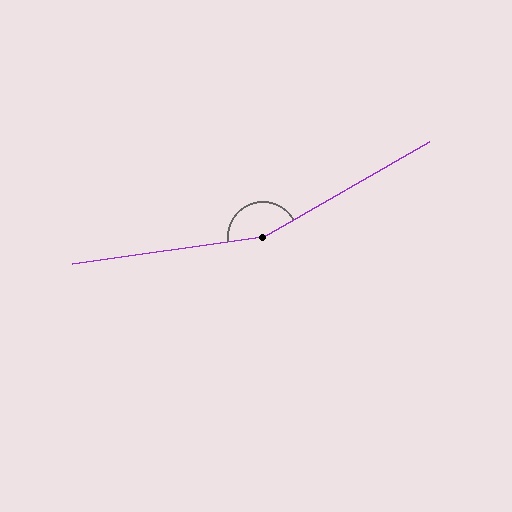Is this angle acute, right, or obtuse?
It is obtuse.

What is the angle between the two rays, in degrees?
Approximately 158 degrees.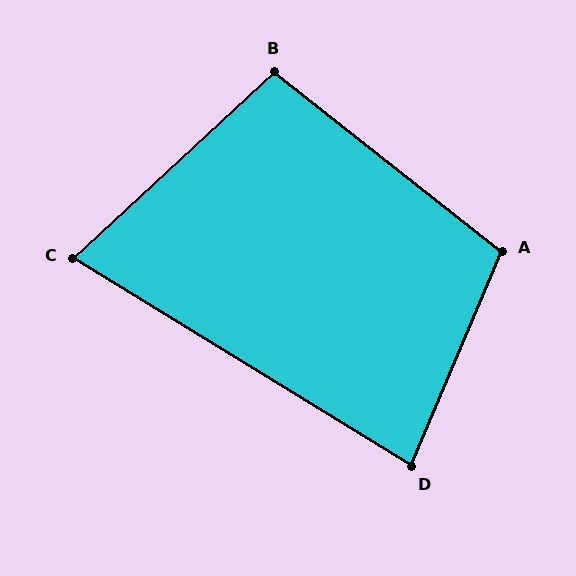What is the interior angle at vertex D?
Approximately 81 degrees (acute).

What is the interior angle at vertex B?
Approximately 99 degrees (obtuse).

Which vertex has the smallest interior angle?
C, at approximately 74 degrees.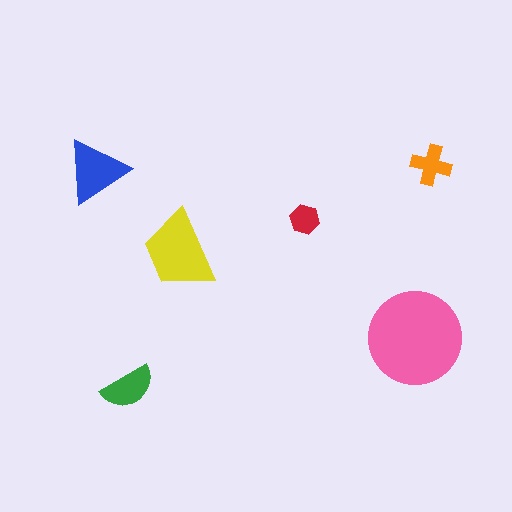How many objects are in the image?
There are 6 objects in the image.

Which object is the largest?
The pink circle.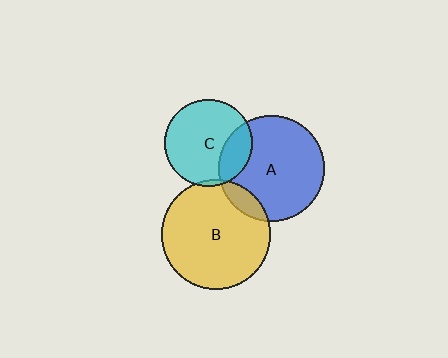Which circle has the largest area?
Circle B (yellow).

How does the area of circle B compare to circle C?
Approximately 1.5 times.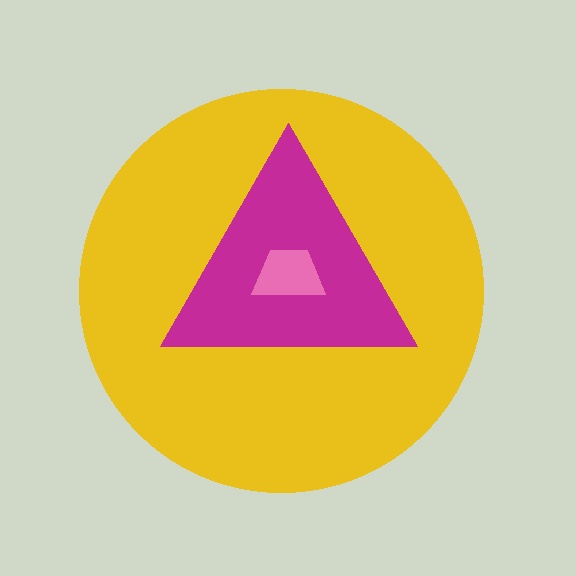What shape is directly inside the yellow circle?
The magenta triangle.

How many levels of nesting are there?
3.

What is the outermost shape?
The yellow circle.